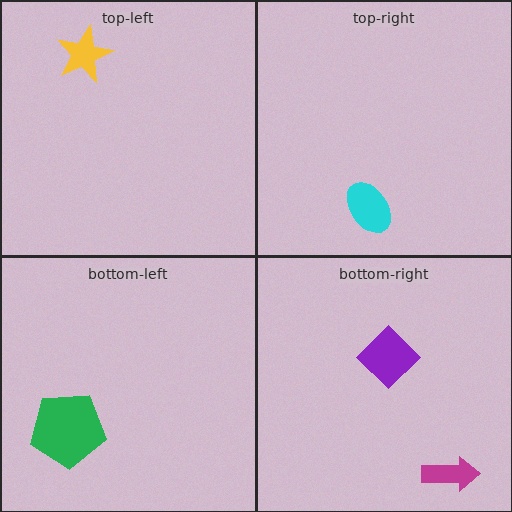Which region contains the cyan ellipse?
The top-right region.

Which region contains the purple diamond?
The bottom-right region.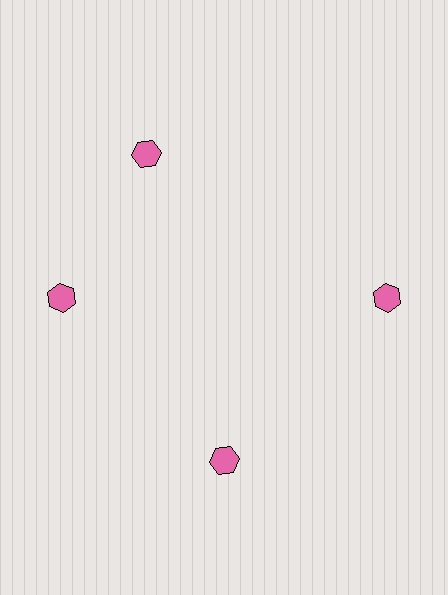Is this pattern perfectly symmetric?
No. The 4 pink hexagons are arranged in a ring, but one element near the 12 o'clock position is rotated out of alignment along the ring, breaking the 4-fold rotational symmetry.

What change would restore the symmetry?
The symmetry would be restored by rotating it back into even spacing with its neighbors so that all 4 hexagons sit at equal angles and equal distance from the center.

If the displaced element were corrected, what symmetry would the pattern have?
It would have 4-fold rotational symmetry — the pattern would map onto itself every 90 degrees.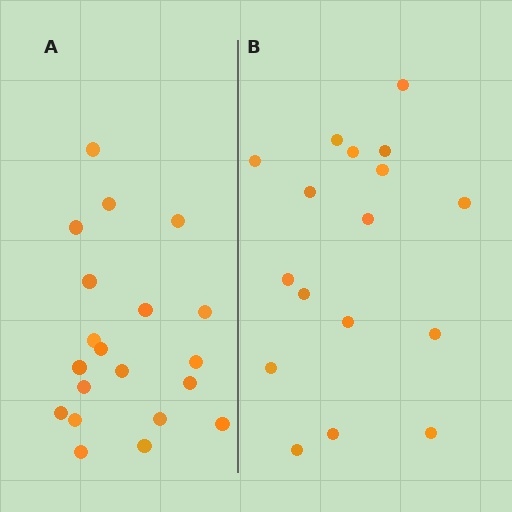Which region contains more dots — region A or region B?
Region A (the left region) has more dots.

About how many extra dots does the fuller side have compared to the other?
Region A has just a few more — roughly 2 or 3 more dots than region B.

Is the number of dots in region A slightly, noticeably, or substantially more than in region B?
Region A has only slightly more — the two regions are fairly close. The ratio is roughly 1.2 to 1.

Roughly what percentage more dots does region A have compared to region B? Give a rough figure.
About 20% more.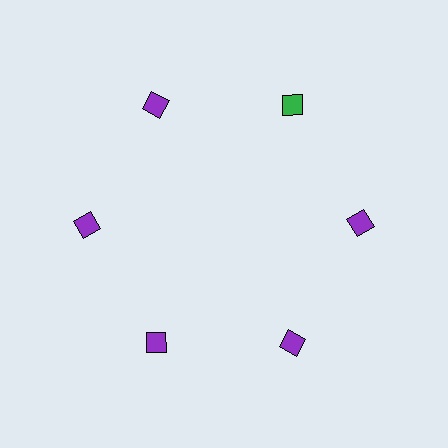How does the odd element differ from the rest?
It has a different color: green instead of purple.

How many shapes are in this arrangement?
There are 6 shapes arranged in a ring pattern.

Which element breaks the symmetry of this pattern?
The green diamond at roughly the 1 o'clock position breaks the symmetry. All other shapes are purple diamonds.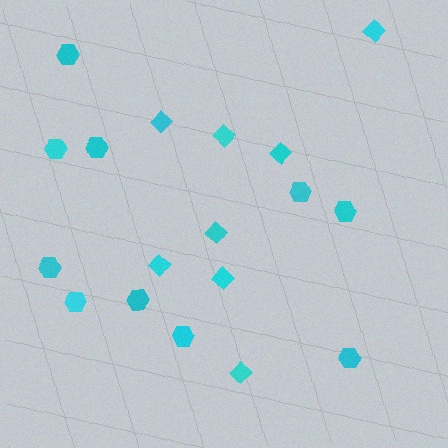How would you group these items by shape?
There are 2 groups: one group of diamonds (8) and one group of hexagons (10).